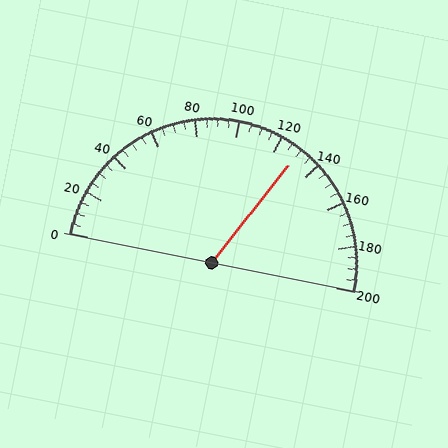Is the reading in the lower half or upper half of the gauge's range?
The reading is in the upper half of the range (0 to 200).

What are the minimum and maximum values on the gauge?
The gauge ranges from 0 to 200.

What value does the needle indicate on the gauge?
The needle indicates approximately 130.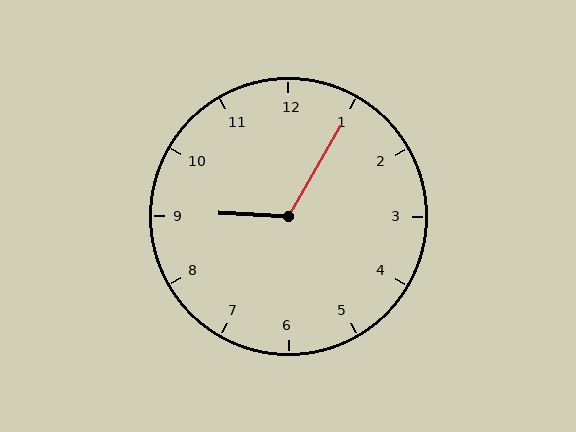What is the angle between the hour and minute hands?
Approximately 118 degrees.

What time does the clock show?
9:05.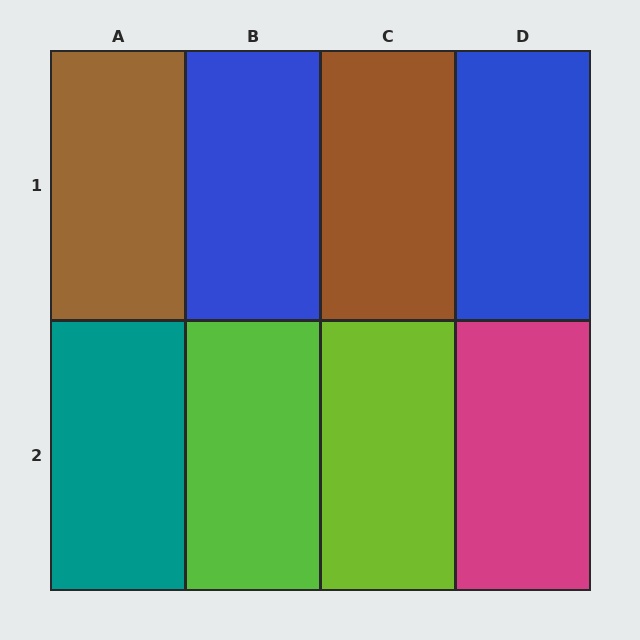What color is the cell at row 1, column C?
Brown.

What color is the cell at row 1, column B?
Blue.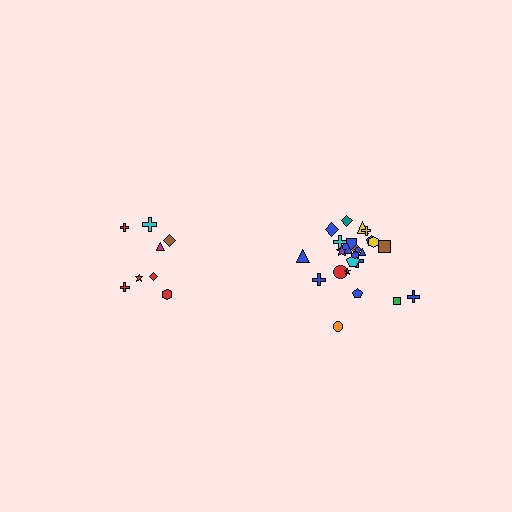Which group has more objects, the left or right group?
The right group.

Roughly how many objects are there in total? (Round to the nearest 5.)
Roughly 35 objects in total.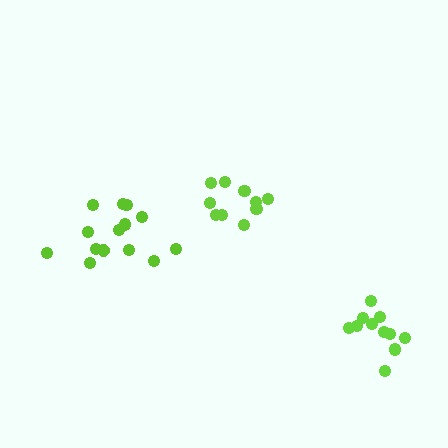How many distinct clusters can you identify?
There are 3 distinct clusters.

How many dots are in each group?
Group 1: 11 dots, Group 2: 10 dots, Group 3: 14 dots (35 total).